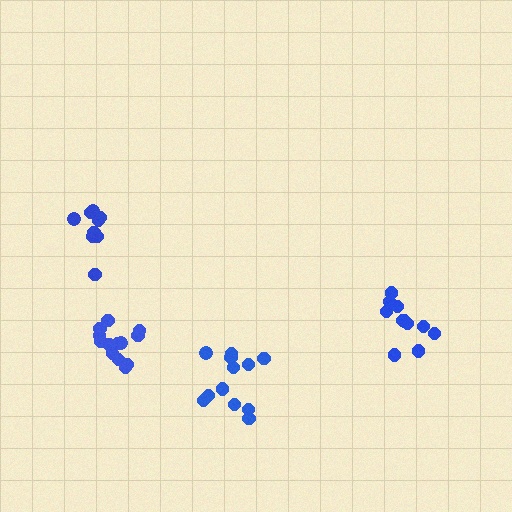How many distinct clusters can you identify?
There are 4 distinct clusters.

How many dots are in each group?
Group 1: 12 dots, Group 2: 9 dots, Group 3: 11 dots, Group 4: 13 dots (45 total).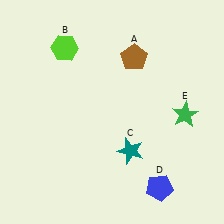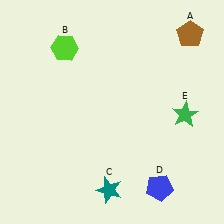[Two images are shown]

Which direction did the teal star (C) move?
The teal star (C) moved down.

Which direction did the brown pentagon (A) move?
The brown pentagon (A) moved right.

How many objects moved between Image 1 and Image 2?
2 objects moved between the two images.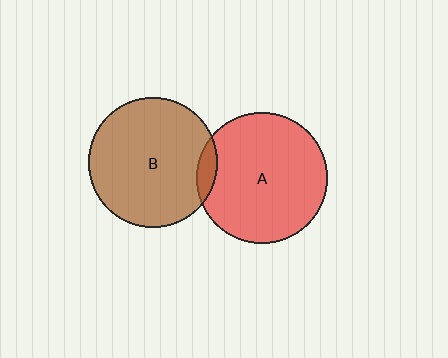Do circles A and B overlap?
Yes.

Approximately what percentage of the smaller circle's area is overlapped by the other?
Approximately 5%.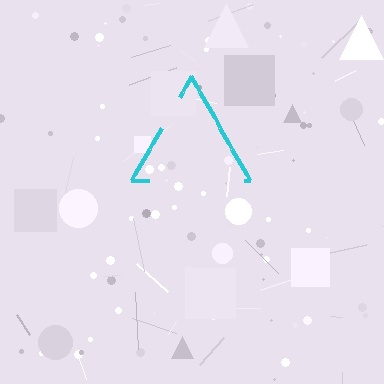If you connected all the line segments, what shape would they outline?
They would outline a triangle.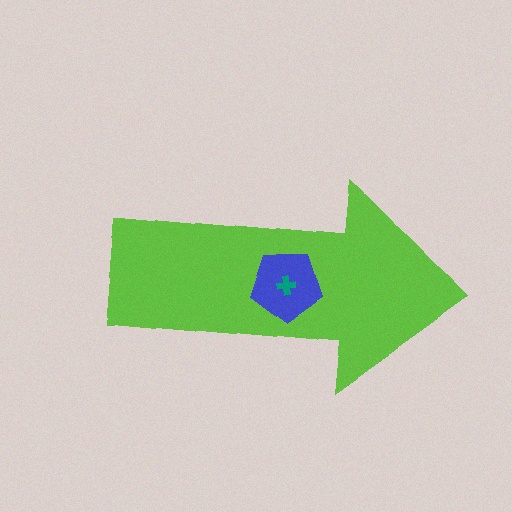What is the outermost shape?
The lime arrow.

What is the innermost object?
The teal cross.